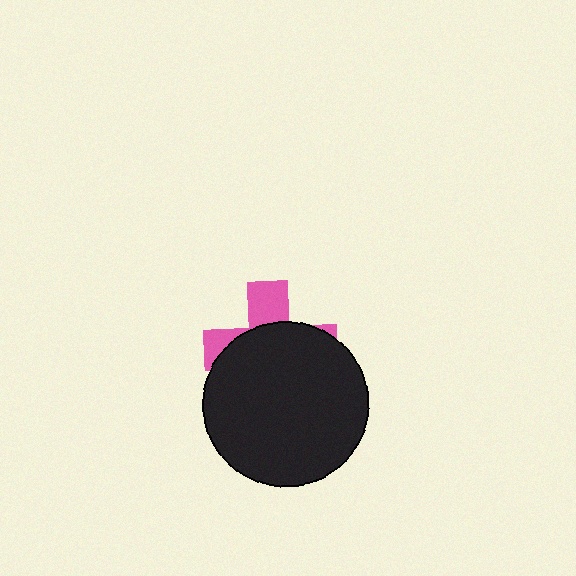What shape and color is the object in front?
The object in front is a black circle.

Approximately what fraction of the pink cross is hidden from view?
Roughly 70% of the pink cross is hidden behind the black circle.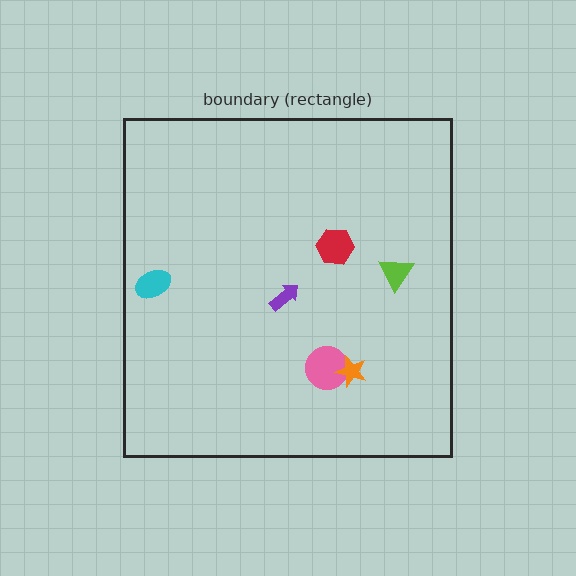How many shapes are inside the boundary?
6 inside, 0 outside.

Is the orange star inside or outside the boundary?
Inside.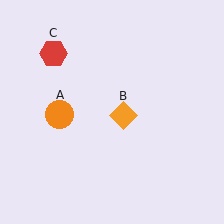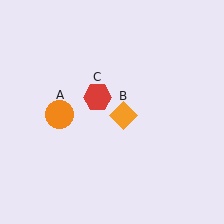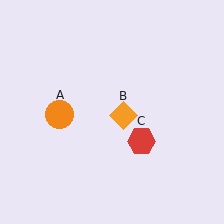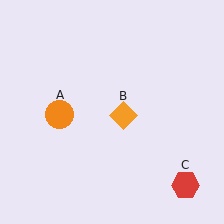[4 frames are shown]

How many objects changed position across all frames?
1 object changed position: red hexagon (object C).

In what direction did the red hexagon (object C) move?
The red hexagon (object C) moved down and to the right.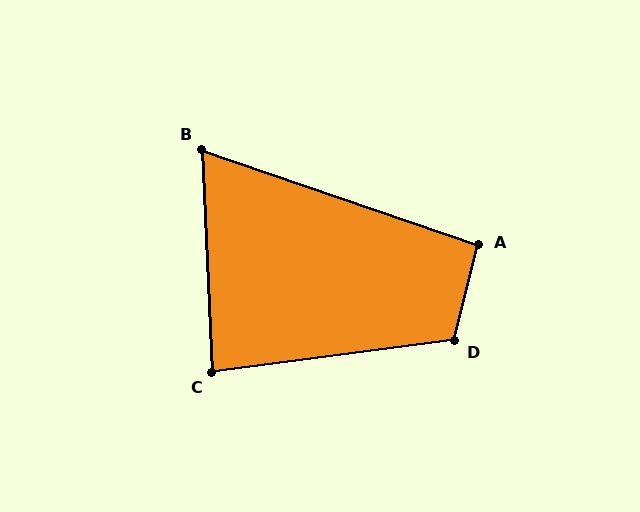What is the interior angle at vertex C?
Approximately 85 degrees (approximately right).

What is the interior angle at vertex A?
Approximately 95 degrees (approximately right).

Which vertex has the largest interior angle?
D, at approximately 112 degrees.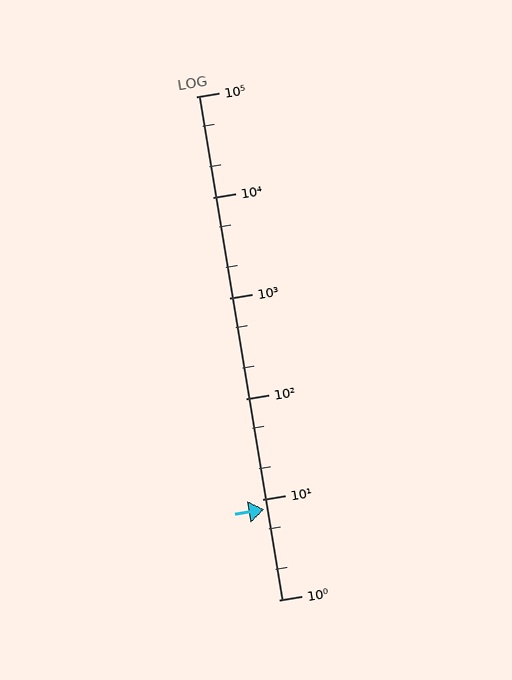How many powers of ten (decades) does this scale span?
The scale spans 5 decades, from 1 to 100000.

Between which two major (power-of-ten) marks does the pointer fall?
The pointer is between 1 and 10.